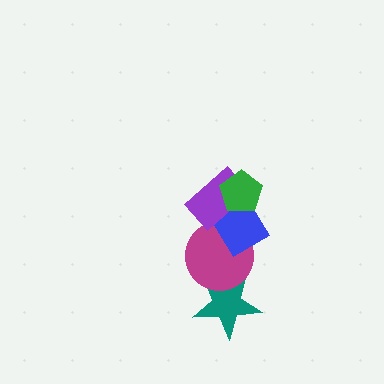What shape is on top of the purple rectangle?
The green pentagon is on top of the purple rectangle.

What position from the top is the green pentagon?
The green pentagon is 1st from the top.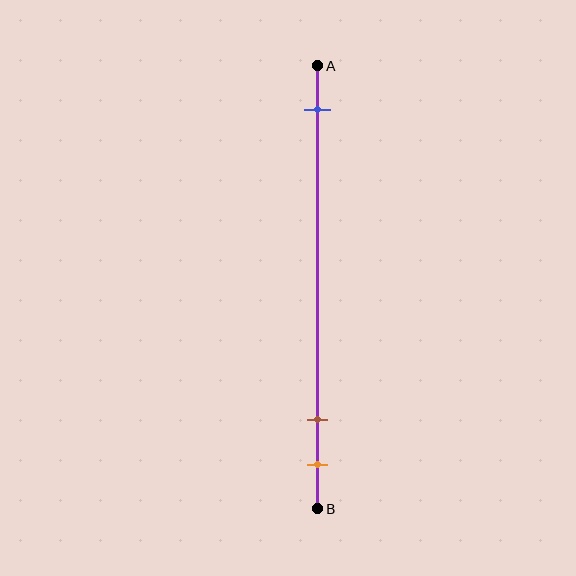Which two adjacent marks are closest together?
The brown and orange marks are the closest adjacent pair.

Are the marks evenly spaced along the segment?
No, the marks are not evenly spaced.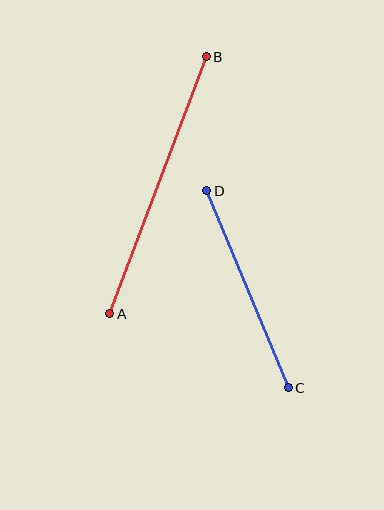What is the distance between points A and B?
The distance is approximately 274 pixels.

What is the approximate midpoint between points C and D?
The midpoint is at approximately (247, 289) pixels.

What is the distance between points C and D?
The distance is approximately 213 pixels.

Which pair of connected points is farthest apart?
Points A and B are farthest apart.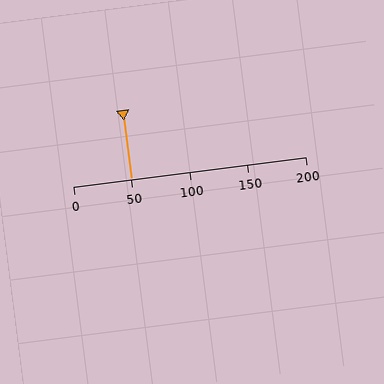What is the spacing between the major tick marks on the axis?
The major ticks are spaced 50 apart.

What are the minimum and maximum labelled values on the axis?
The axis runs from 0 to 200.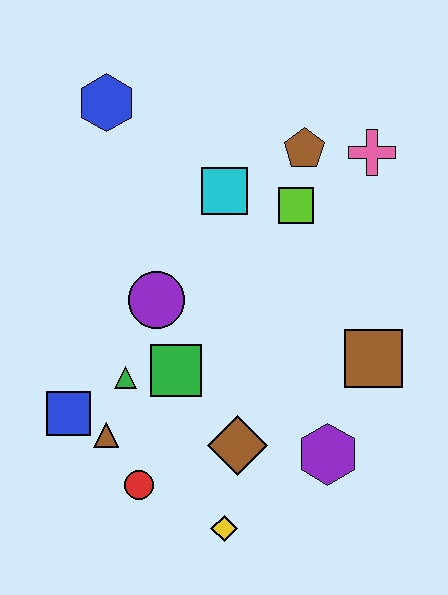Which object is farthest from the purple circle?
The pink cross is farthest from the purple circle.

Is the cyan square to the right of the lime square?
No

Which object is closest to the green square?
The green triangle is closest to the green square.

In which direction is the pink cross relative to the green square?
The pink cross is above the green square.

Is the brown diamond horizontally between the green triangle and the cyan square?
No